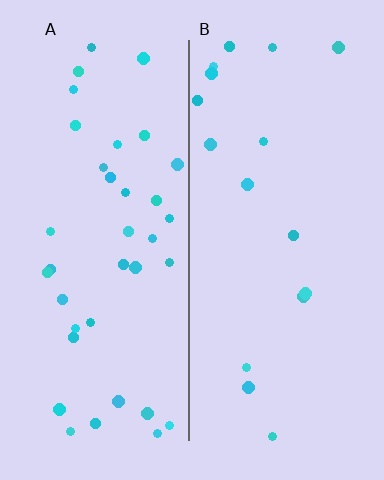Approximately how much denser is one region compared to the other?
Approximately 2.2× — region A over region B.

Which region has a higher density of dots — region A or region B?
A (the left).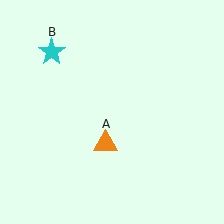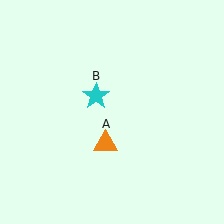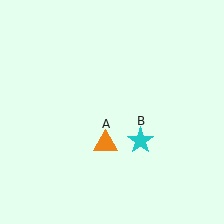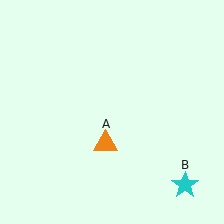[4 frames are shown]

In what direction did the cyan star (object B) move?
The cyan star (object B) moved down and to the right.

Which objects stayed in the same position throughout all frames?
Orange triangle (object A) remained stationary.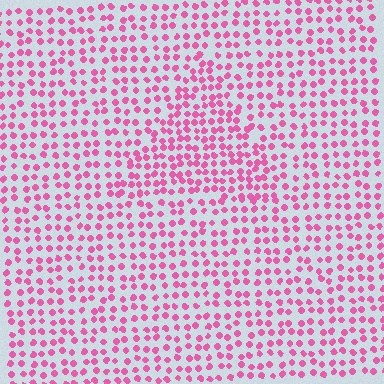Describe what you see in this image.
The image contains small pink elements arranged at two different densities. A triangle-shaped region is visible where the elements are more densely packed than the surrounding area.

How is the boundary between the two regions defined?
The boundary is defined by a change in element density (approximately 1.5x ratio). All elements are the same color, size, and shape.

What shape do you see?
I see a triangle.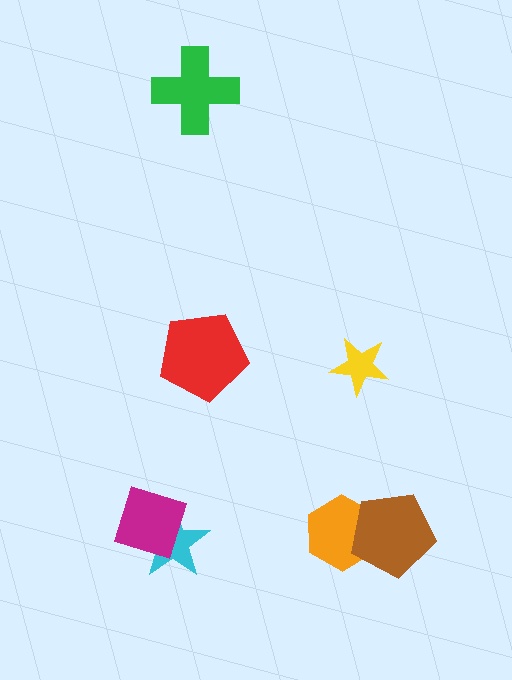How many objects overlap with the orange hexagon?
1 object overlaps with the orange hexagon.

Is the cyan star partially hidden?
Yes, it is partially covered by another shape.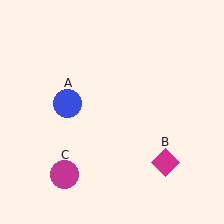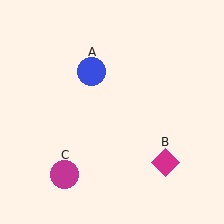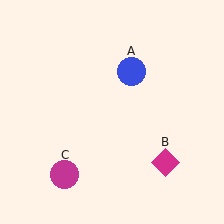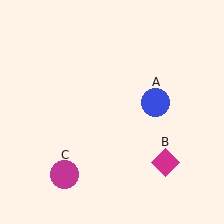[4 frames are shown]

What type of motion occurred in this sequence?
The blue circle (object A) rotated clockwise around the center of the scene.